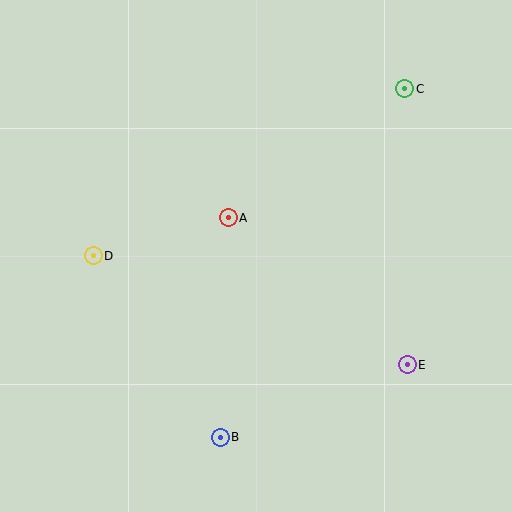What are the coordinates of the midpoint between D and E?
The midpoint between D and E is at (250, 310).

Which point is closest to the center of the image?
Point A at (228, 218) is closest to the center.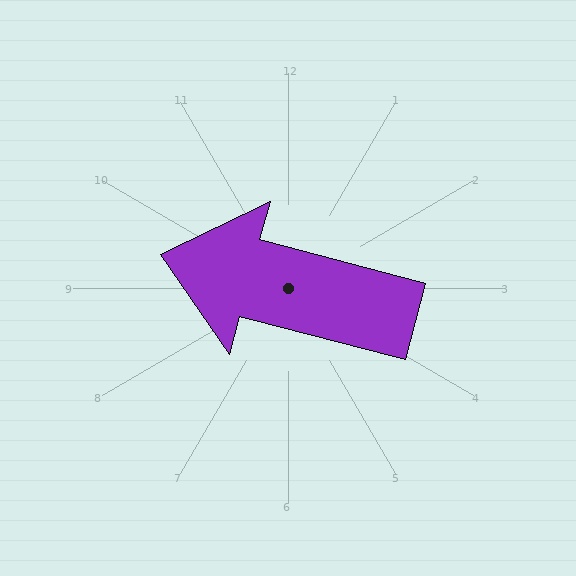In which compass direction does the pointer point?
West.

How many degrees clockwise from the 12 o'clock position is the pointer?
Approximately 285 degrees.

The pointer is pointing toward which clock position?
Roughly 9 o'clock.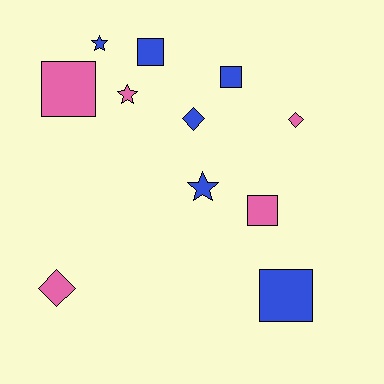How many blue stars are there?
There are 2 blue stars.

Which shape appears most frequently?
Square, with 5 objects.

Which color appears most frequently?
Blue, with 6 objects.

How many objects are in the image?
There are 11 objects.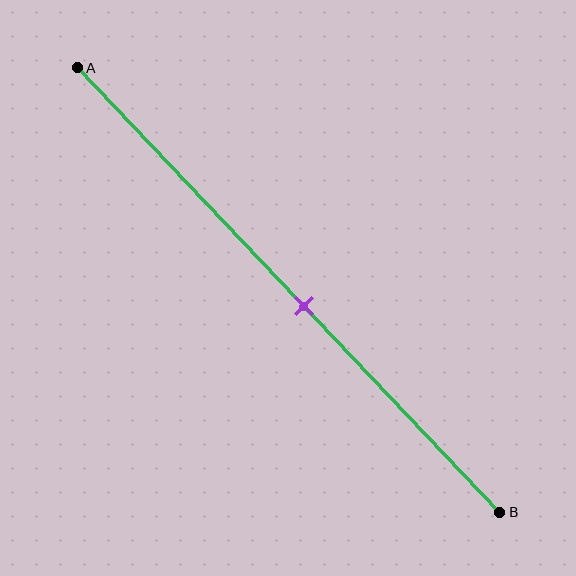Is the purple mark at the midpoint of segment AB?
No, the mark is at about 55% from A, not at the 50% midpoint.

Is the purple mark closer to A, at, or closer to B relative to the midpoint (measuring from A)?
The purple mark is closer to point B than the midpoint of segment AB.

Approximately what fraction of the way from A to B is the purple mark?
The purple mark is approximately 55% of the way from A to B.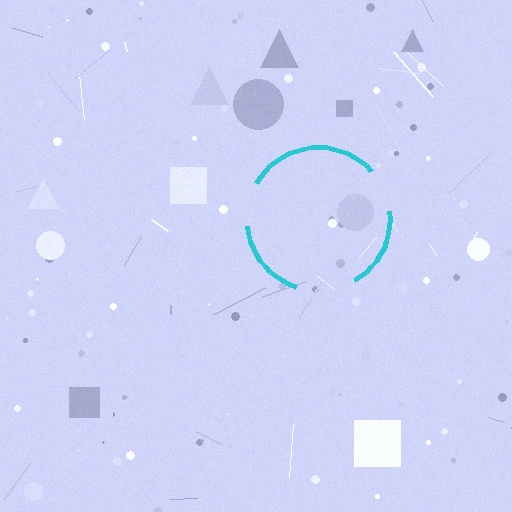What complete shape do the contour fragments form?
The contour fragments form a circle.